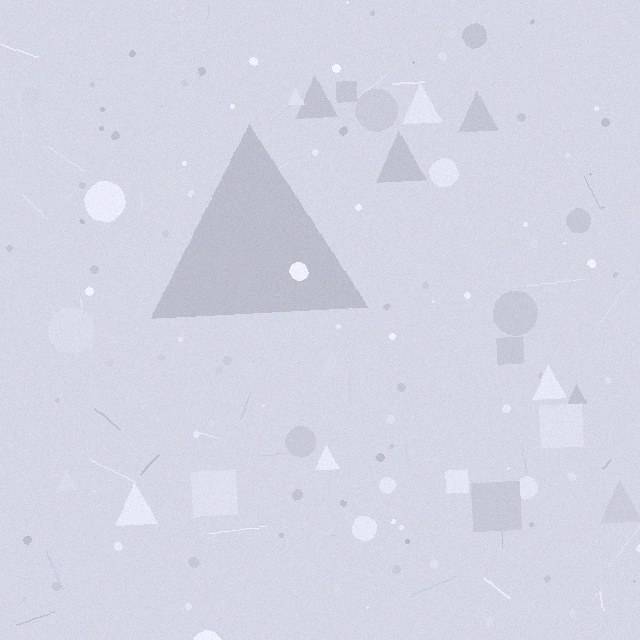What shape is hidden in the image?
A triangle is hidden in the image.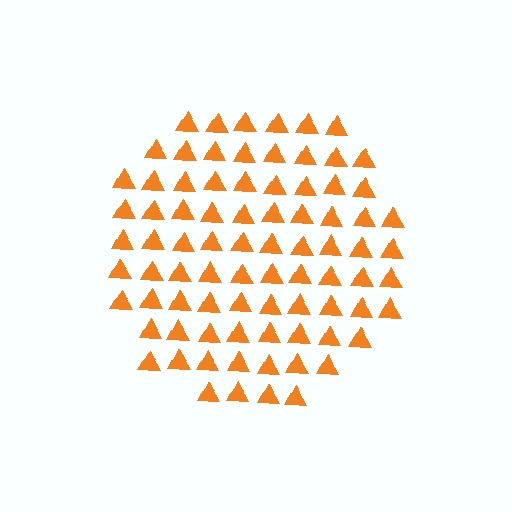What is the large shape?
The large shape is a circle.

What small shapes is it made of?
It is made of small triangles.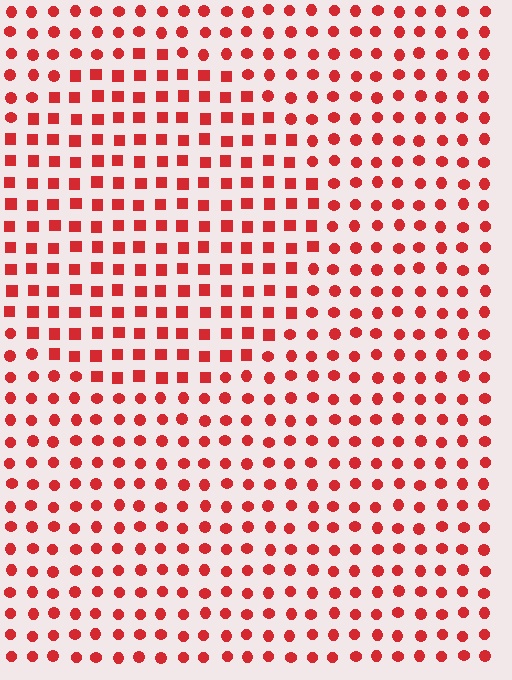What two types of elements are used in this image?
The image uses squares inside the circle region and circles outside it.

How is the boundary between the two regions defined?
The boundary is defined by a change in element shape: squares inside vs. circles outside. All elements share the same color and spacing.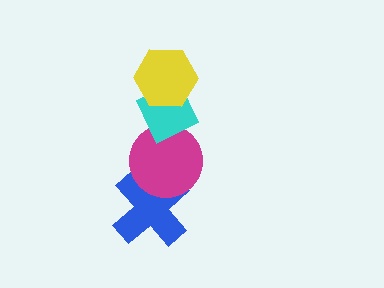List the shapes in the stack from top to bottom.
From top to bottom: the yellow hexagon, the cyan diamond, the magenta circle, the blue cross.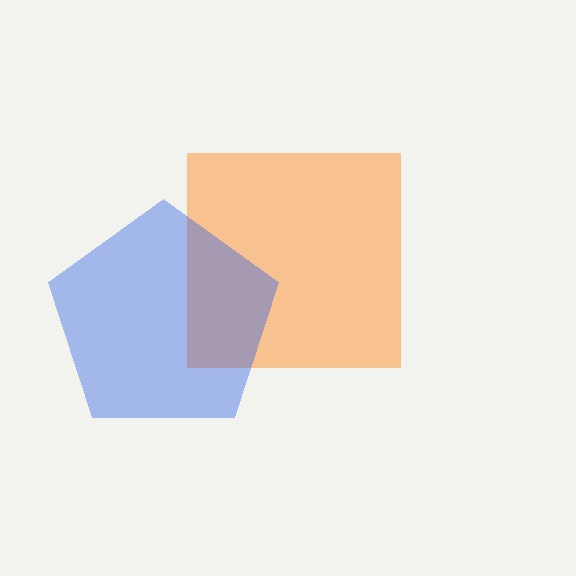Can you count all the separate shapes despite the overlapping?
Yes, there are 2 separate shapes.